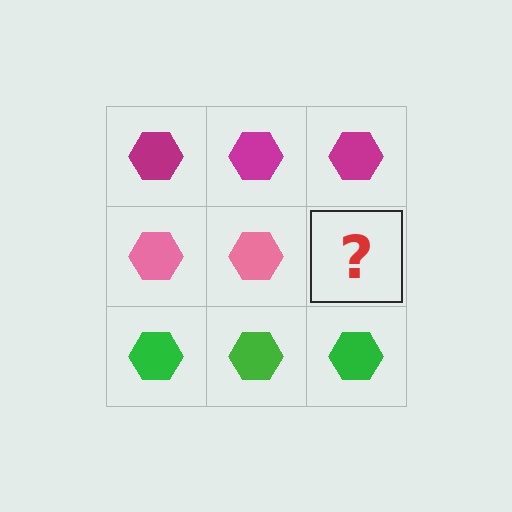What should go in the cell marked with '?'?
The missing cell should contain a pink hexagon.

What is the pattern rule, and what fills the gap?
The rule is that each row has a consistent color. The gap should be filled with a pink hexagon.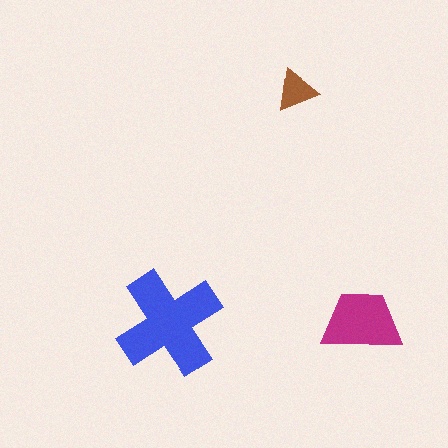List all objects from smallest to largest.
The brown triangle, the magenta trapezoid, the blue cross.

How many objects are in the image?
There are 3 objects in the image.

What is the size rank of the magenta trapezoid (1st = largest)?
2nd.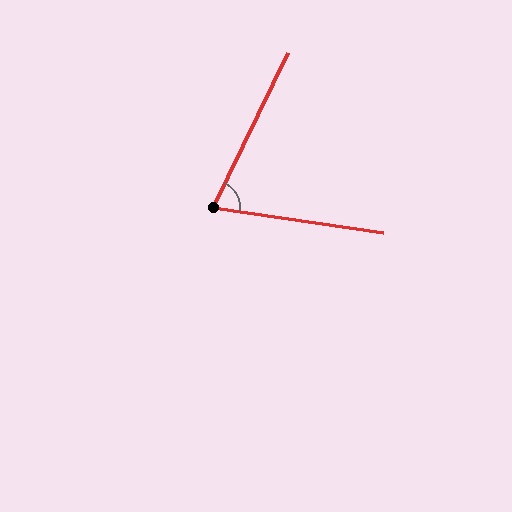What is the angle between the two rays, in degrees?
Approximately 73 degrees.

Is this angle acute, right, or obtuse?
It is acute.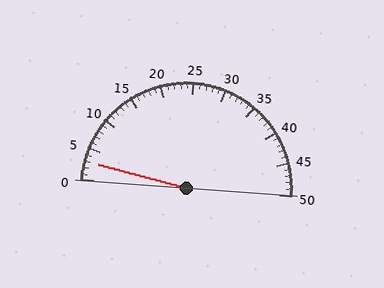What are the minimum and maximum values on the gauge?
The gauge ranges from 0 to 50.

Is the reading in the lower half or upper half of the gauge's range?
The reading is in the lower half of the range (0 to 50).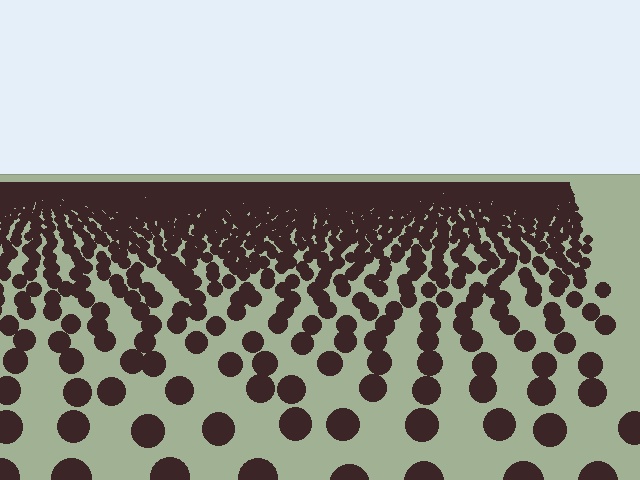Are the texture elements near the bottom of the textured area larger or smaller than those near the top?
Larger. Near the bottom, elements are closer to the viewer and appear at a bigger on-screen size.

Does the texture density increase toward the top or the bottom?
Density increases toward the top.